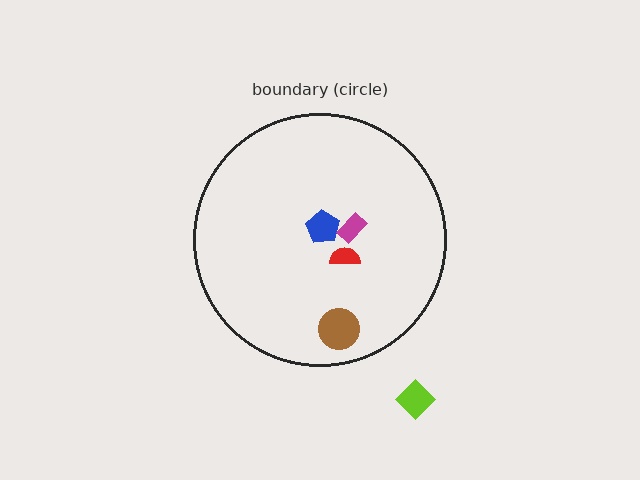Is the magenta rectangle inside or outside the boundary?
Inside.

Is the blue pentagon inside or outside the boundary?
Inside.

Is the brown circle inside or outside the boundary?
Inside.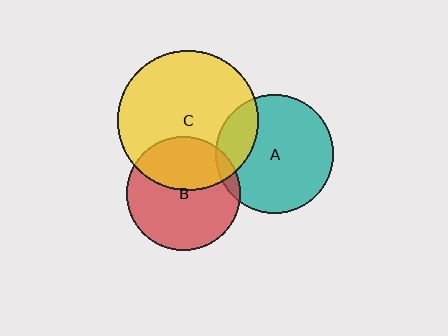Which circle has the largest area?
Circle C (yellow).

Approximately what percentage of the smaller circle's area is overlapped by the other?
Approximately 5%.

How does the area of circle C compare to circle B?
Approximately 1.5 times.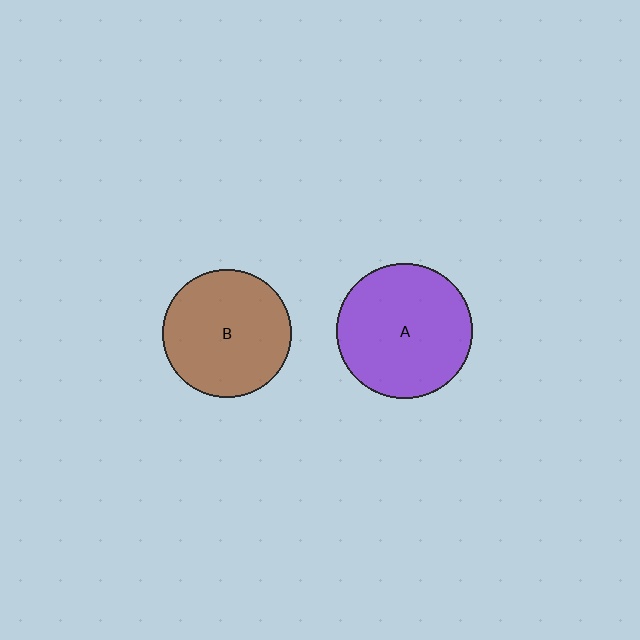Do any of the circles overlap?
No, none of the circles overlap.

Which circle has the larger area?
Circle A (purple).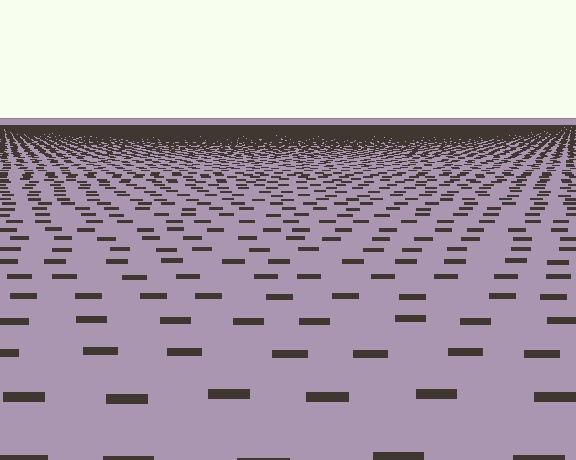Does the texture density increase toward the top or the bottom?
Density increases toward the top.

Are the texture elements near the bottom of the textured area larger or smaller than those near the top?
Larger. Near the bottom, elements are closer to the viewer and appear at a bigger on-screen size.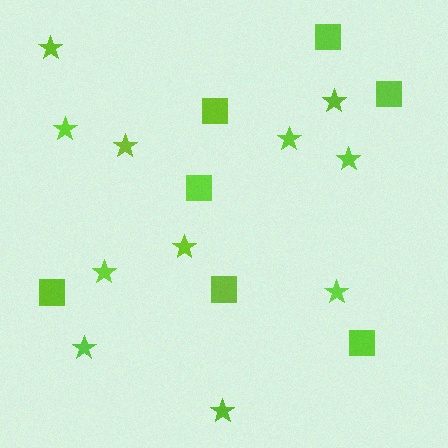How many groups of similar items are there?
There are 2 groups: one group of squares (7) and one group of stars (11).